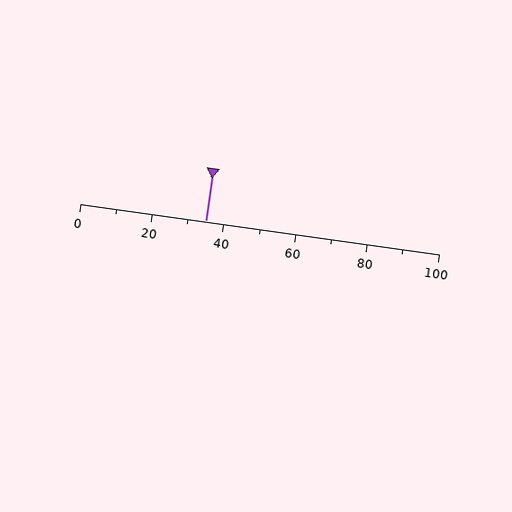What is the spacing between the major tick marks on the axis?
The major ticks are spaced 20 apart.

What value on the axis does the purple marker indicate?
The marker indicates approximately 35.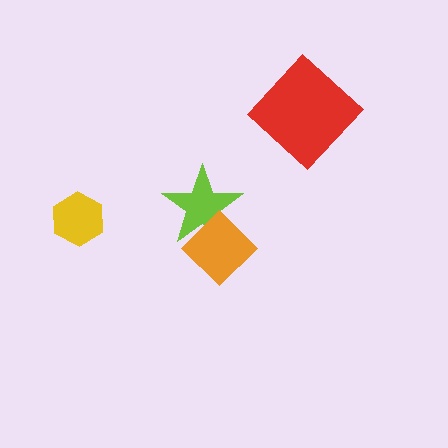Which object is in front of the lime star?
The orange diamond is in front of the lime star.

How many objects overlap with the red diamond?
0 objects overlap with the red diamond.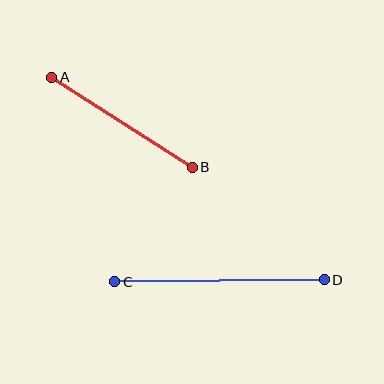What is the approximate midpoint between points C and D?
The midpoint is at approximately (220, 281) pixels.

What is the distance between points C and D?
The distance is approximately 209 pixels.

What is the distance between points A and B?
The distance is approximately 167 pixels.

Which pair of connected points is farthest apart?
Points C and D are farthest apart.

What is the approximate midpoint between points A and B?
The midpoint is at approximately (122, 122) pixels.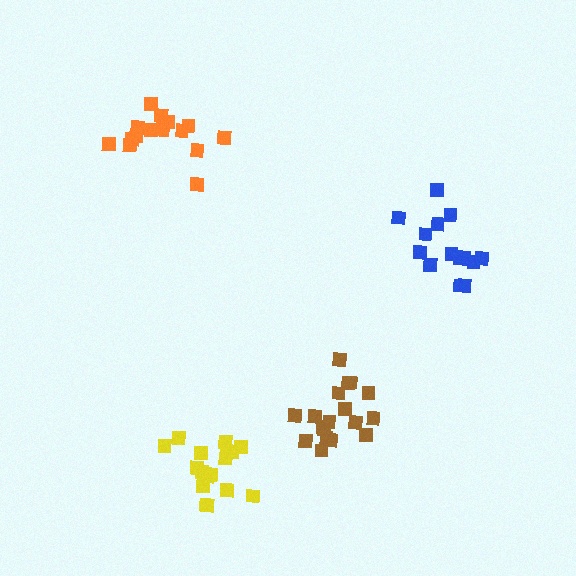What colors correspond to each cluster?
The clusters are colored: yellow, blue, brown, orange.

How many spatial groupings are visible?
There are 4 spatial groupings.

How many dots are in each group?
Group 1: 17 dots, Group 2: 14 dots, Group 3: 18 dots, Group 4: 15 dots (64 total).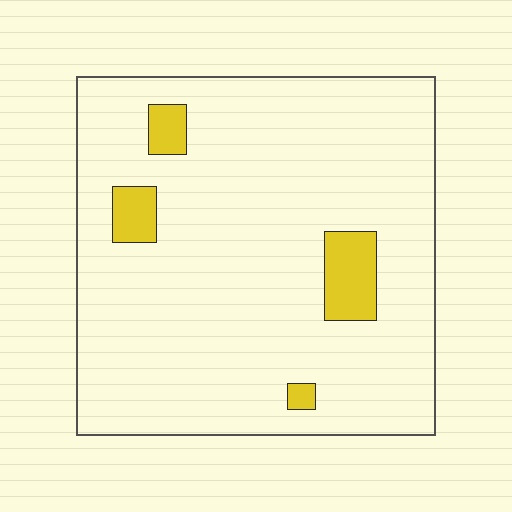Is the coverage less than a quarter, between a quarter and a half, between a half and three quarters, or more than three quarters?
Less than a quarter.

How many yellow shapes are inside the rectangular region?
4.